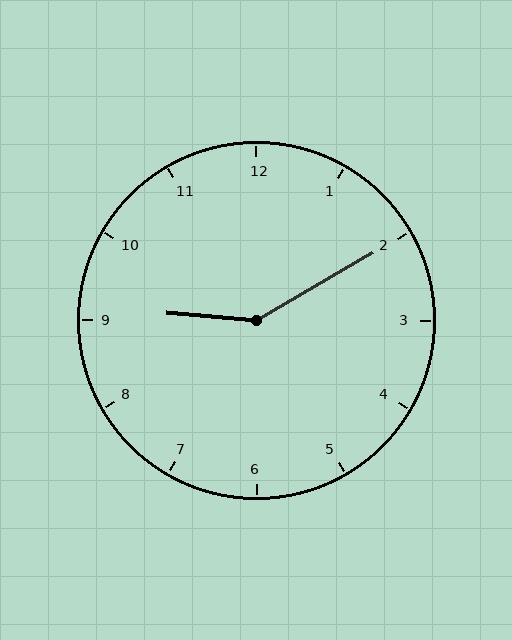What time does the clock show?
9:10.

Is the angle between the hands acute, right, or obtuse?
It is obtuse.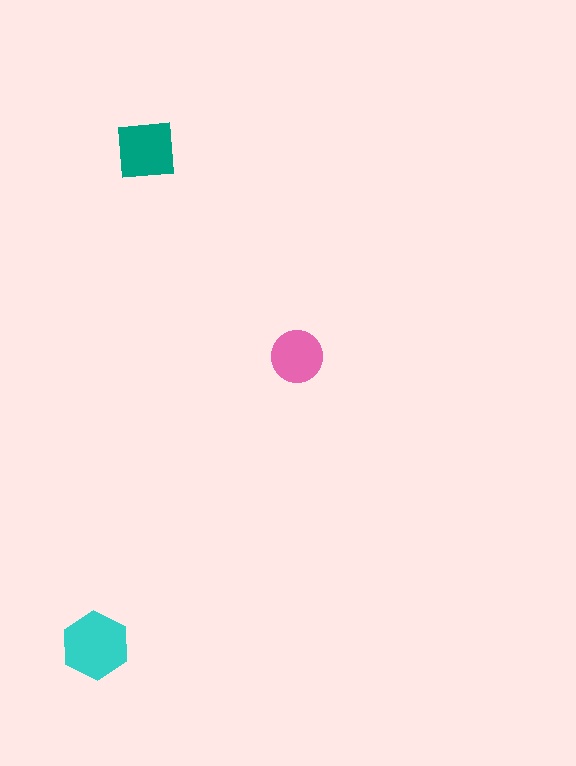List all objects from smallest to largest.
The pink circle, the teal square, the cyan hexagon.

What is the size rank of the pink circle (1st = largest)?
3rd.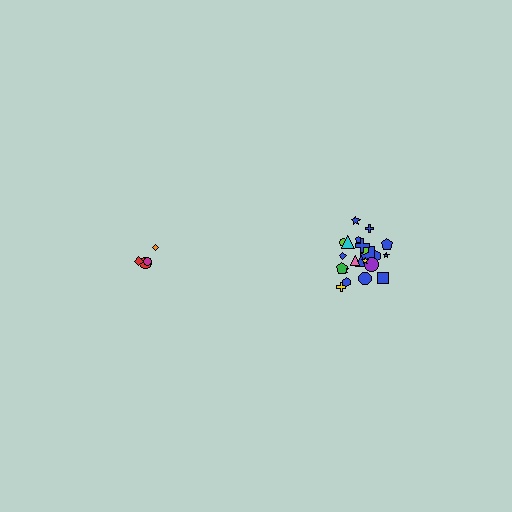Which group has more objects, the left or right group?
The right group.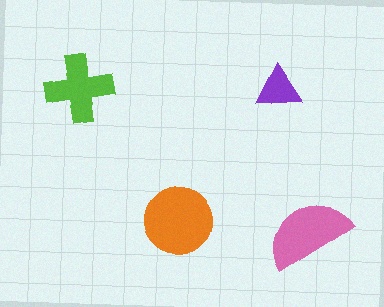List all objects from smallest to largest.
The purple triangle, the lime cross, the pink semicircle, the orange circle.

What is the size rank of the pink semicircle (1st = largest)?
2nd.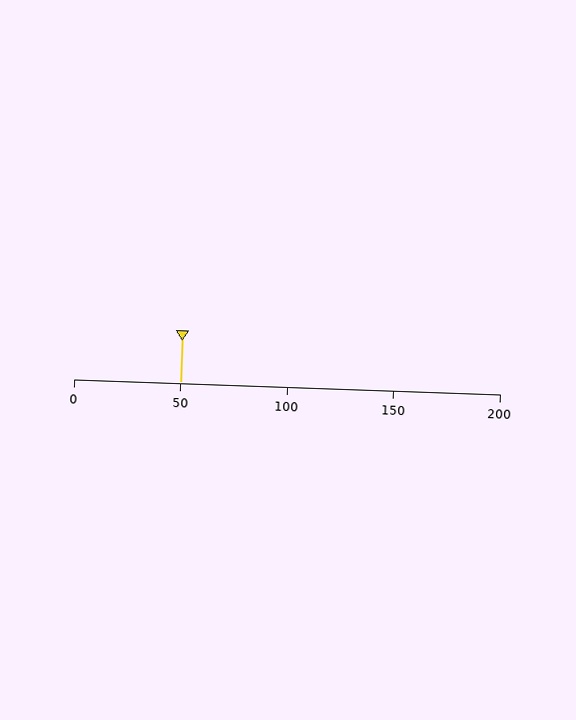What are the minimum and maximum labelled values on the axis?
The axis runs from 0 to 200.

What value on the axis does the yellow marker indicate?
The marker indicates approximately 50.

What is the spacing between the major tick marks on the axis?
The major ticks are spaced 50 apart.